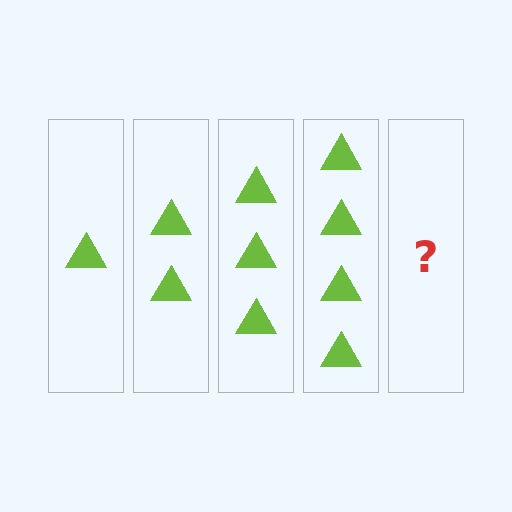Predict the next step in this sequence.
The next step is 5 triangles.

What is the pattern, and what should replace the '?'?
The pattern is that each step adds one more triangle. The '?' should be 5 triangles.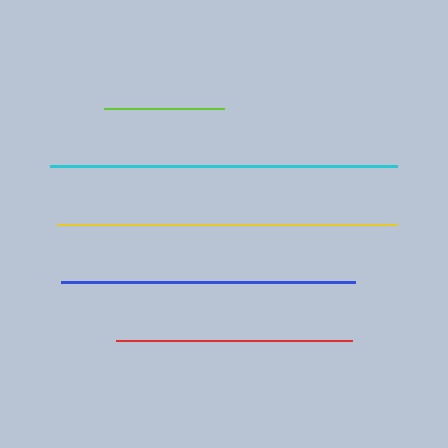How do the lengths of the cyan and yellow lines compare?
The cyan and yellow lines are approximately the same length.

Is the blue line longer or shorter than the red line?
The blue line is longer than the red line.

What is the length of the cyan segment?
The cyan segment is approximately 348 pixels long.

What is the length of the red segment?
The red segment is approximately 236 pixels long.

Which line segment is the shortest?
The lime line is the shortest at approximately 119 pixels.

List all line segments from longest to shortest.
From longest to shortest: cyan, yellow, blue, red, lime.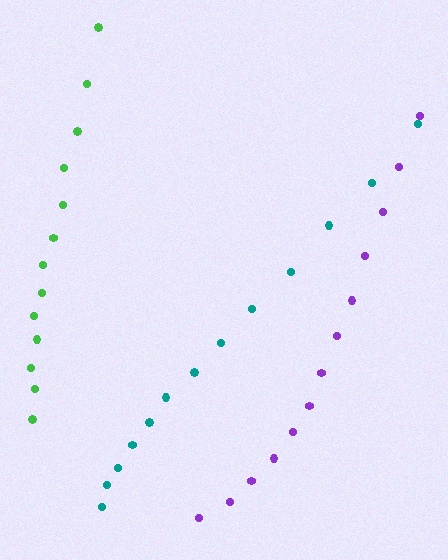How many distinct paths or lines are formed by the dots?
There are 3 distinct paths.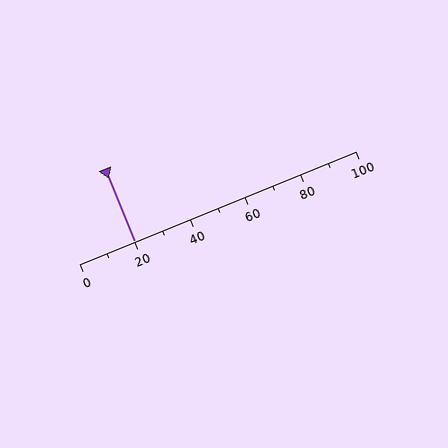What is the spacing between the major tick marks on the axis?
The major ticks are spaced 20 apart.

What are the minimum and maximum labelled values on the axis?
The axis runs from 0 to 100.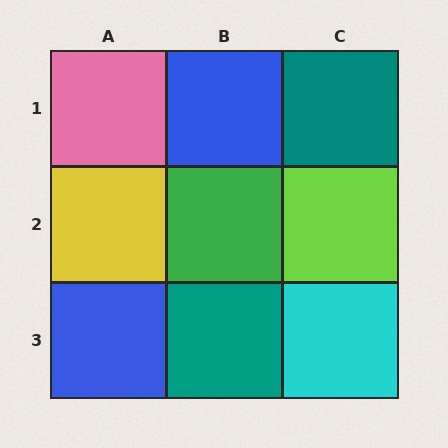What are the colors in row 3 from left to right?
Blue, teal, cyan.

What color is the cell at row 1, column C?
Teal.